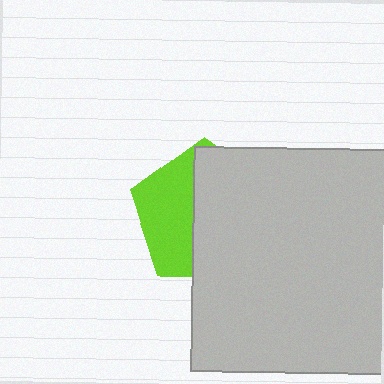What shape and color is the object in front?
The object in front is a light gray square.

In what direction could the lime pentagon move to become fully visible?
The lime pentagon could move left. That would shift it out from behind the light gray square entirely.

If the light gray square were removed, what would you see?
You would see the complete lime pentagon.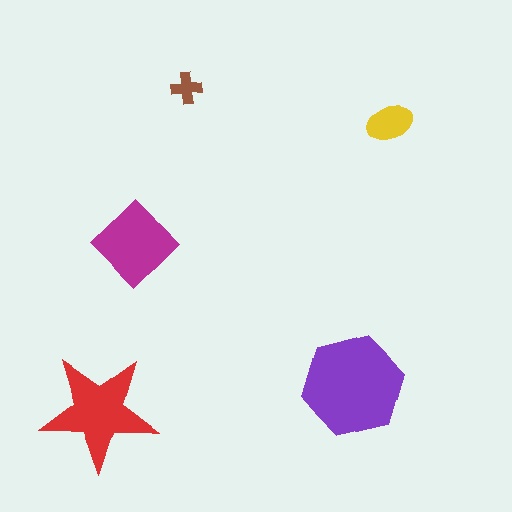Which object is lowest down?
The red star is bottommost.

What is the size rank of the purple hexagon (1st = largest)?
1st.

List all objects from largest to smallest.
The purple hexagon, the red star, the magenta diamond, the yellow ellipse, the brown cross.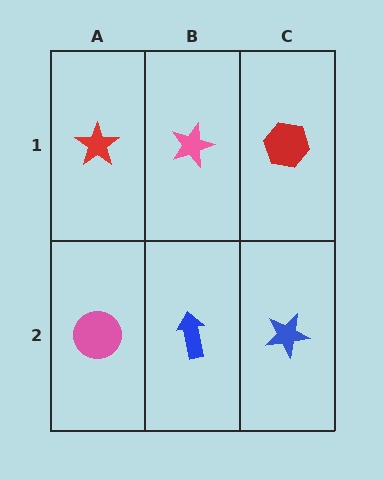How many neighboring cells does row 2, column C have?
2.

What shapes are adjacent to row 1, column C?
A blue star (row 2, column C), a pink star (row 1, column B).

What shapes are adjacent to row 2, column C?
A red hexagon (row 1, column C), a blue arrow (row 2, column B).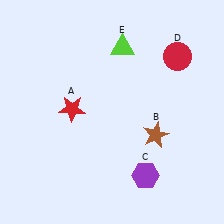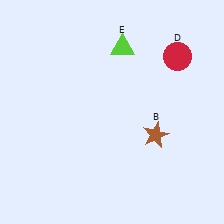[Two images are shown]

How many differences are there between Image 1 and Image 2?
There are 2 differences between the two images.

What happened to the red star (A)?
The red star (A) was removed in Image 2. It was in the top-left area of Image 1.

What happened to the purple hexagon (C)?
The purple hexagon (C) was removed in Image 2. It was in the bottom-right area of Image 1.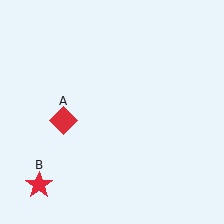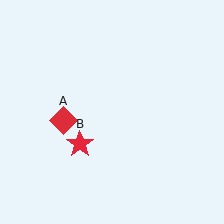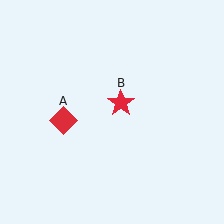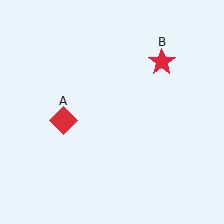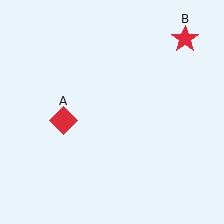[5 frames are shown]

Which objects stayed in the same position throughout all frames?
Red diamond (object A) remained stationary.